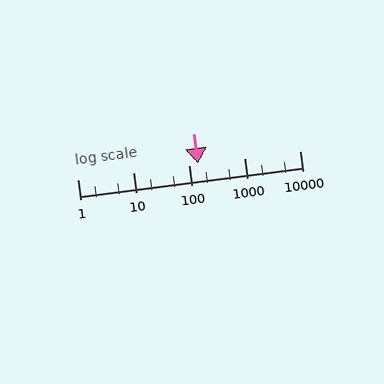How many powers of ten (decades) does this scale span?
The scale spans 4 decades, from 1 to 10000.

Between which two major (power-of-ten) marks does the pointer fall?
The pointer is between 100 and 1000.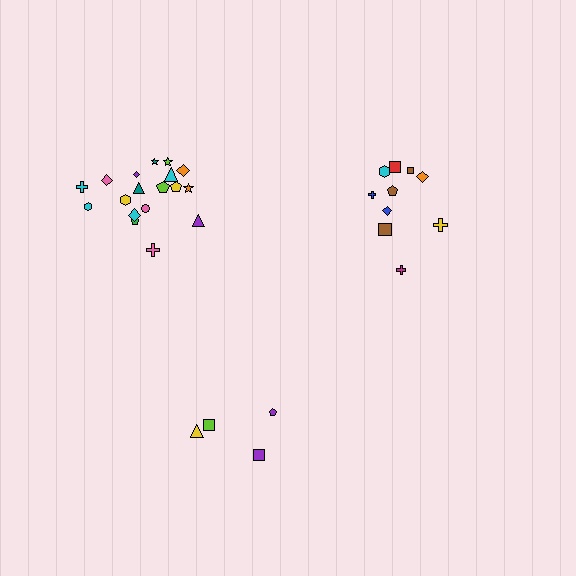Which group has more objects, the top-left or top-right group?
The top-left group.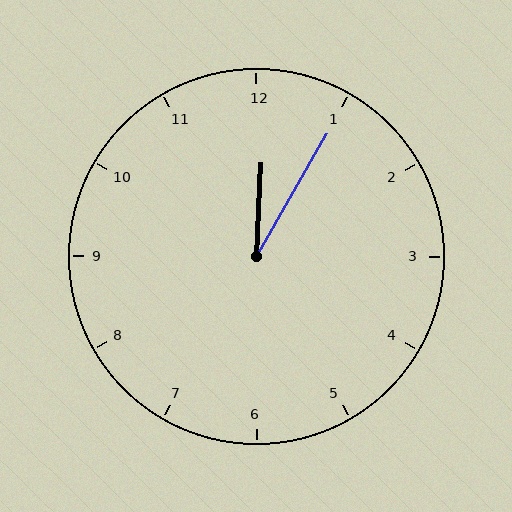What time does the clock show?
12:05.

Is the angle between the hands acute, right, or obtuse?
It is acute.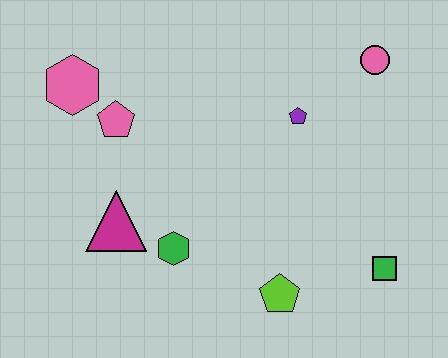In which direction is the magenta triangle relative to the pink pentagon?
The magenta triangle is below the pink pentagon.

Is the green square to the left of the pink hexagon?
No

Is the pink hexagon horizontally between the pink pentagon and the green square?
No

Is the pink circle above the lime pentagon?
Yes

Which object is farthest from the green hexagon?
The pink circle is farthest from the green hexagon.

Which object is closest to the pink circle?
The purple pentagon is closest to the pink circle.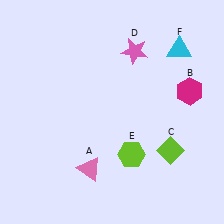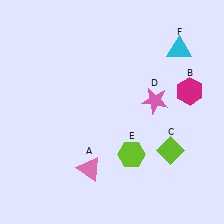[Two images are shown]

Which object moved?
The pink star (D) moved down.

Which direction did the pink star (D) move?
The pink star (D) moved down.